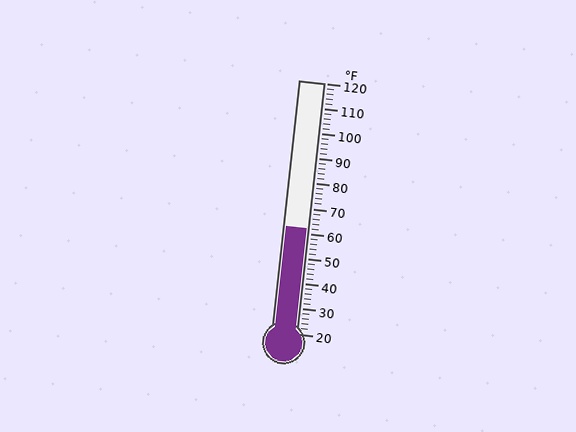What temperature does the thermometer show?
The thermometer shows approximately 62°F.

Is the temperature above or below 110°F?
The temperature is below 110°F.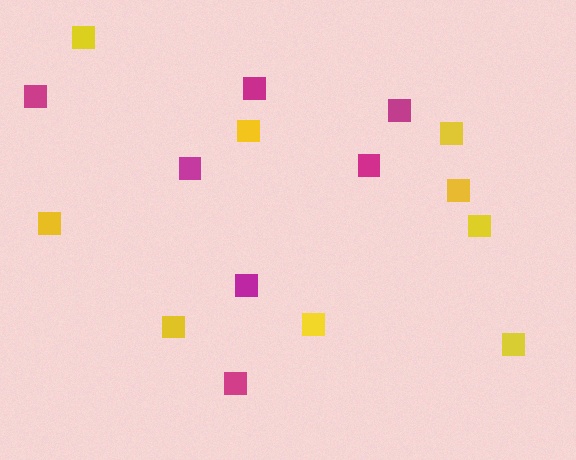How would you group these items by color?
There are 2 groups: one group of yellow squares (9) and one group of magenta squares (7).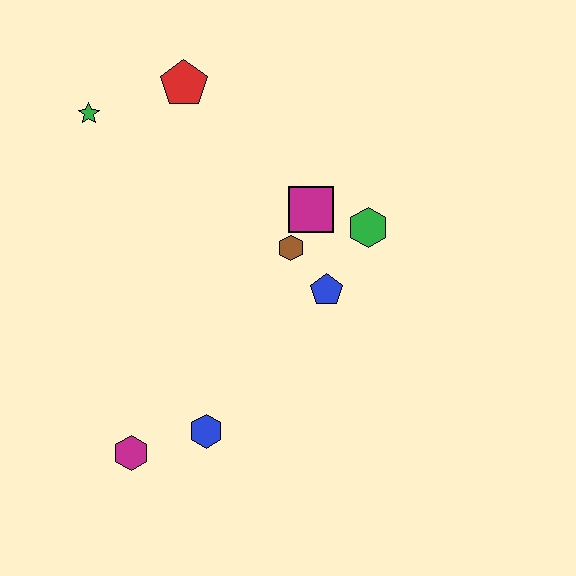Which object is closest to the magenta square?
The brown hexagon is closest to the magenta square.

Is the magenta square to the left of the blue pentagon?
Yes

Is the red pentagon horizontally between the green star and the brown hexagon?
Yes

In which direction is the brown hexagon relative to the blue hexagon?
The brown hexagon is above the blue hexagon.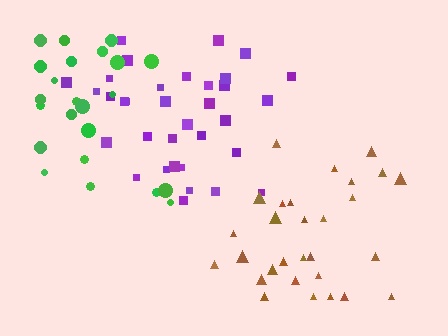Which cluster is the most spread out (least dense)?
Green.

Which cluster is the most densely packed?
Purple.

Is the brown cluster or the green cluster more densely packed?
Brown.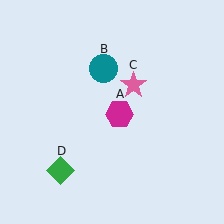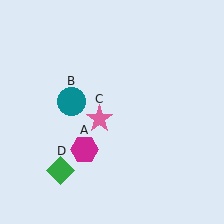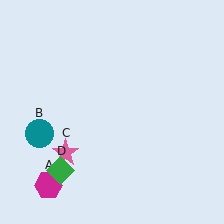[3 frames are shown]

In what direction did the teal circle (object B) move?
The teal circle (object B) moved down and to the left.